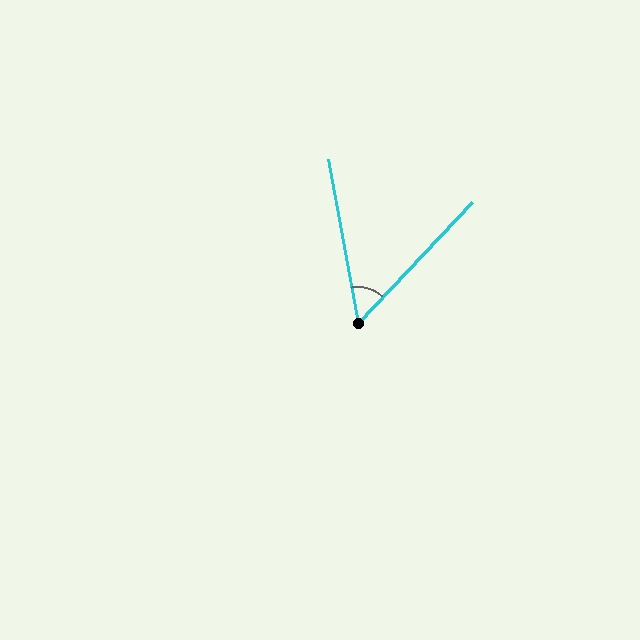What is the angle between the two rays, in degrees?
Approximately 54 degrees.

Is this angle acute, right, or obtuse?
It is acute.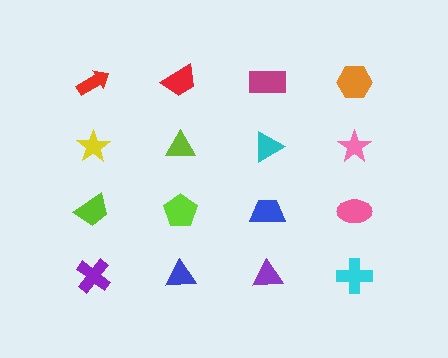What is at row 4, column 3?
A purple triangle.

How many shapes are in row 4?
4 shapes.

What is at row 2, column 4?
A pink star.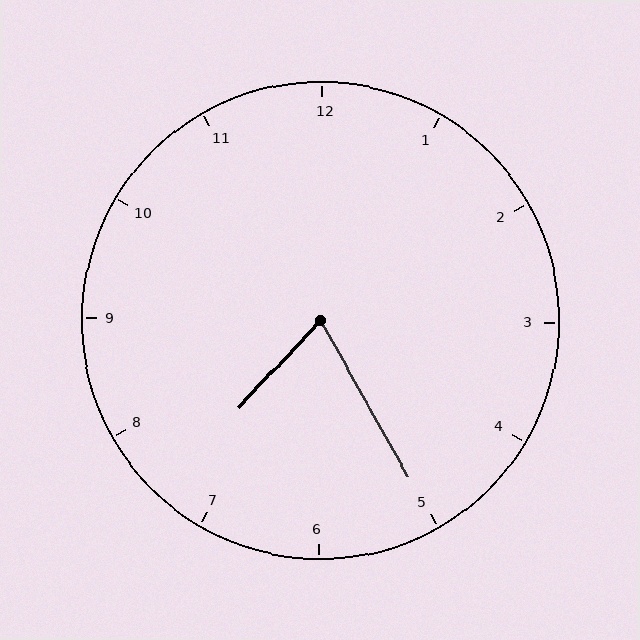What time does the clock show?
7:25.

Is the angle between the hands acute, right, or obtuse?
It is acute.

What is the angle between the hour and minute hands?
Approximately 72 degrees.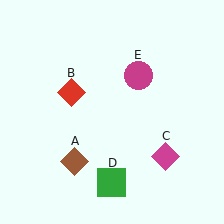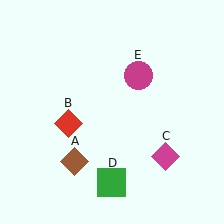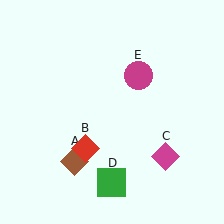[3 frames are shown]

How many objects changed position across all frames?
1 object changed position: red diamond (object B).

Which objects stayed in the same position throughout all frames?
Brown diamond (object A) and magenta diamond (object C) and green square (object D) and magenta circle (object E) remained stationary.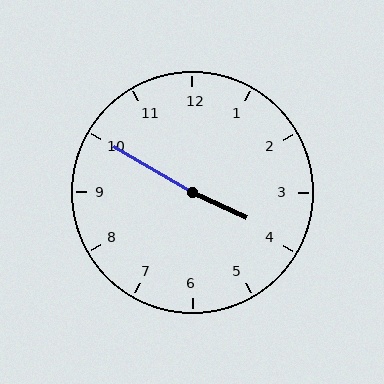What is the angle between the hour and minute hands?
Approximately 175 degrees.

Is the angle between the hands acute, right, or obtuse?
It is obtuse.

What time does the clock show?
3:50.